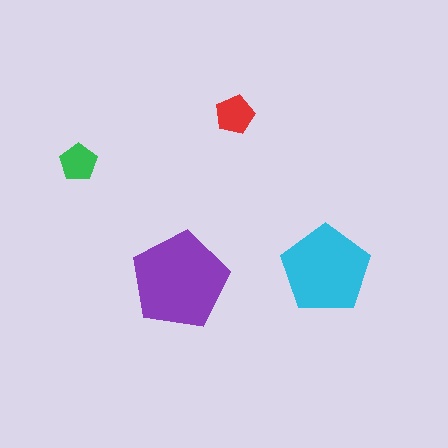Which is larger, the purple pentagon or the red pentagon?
The purple one.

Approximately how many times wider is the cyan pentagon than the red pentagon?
About 2.5 times wider.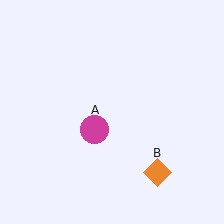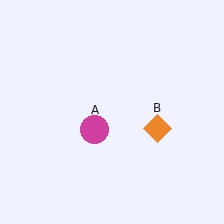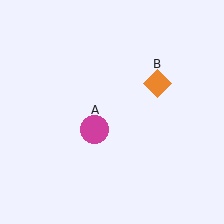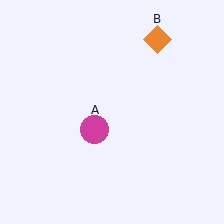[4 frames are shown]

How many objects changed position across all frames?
1 object changed position: orange diamond (object B).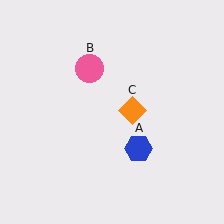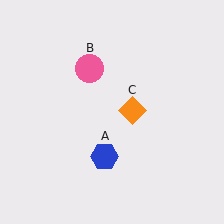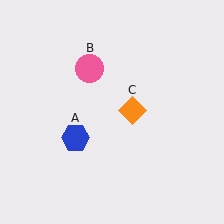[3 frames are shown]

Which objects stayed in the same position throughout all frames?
Pink circle (object B) and orange diamond (object C) remained stationary.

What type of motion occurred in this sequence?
The blue hexagon (object A) rotated clockwise around the center of the scene.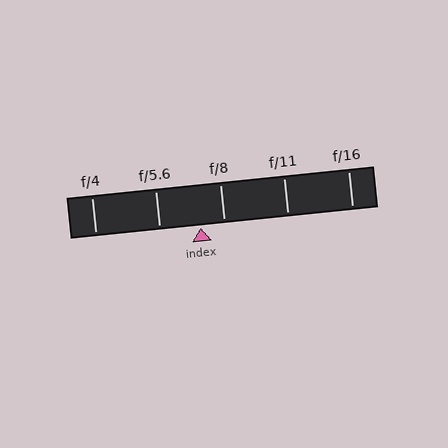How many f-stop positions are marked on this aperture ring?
There are 5 f-stop positions marked.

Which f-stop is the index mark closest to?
The index mark is closest to f/8.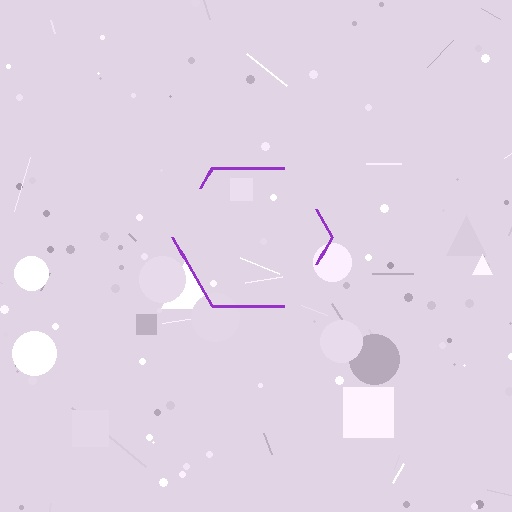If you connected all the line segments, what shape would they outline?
They would outline a hexagon.